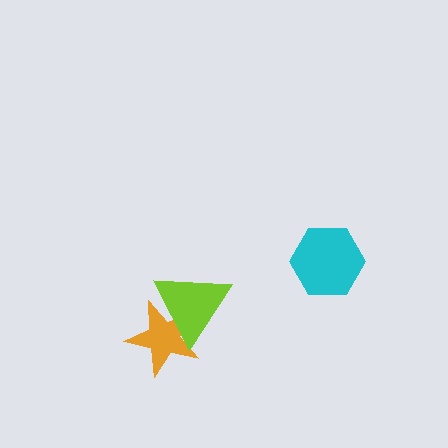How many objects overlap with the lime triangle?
1 object overlaps with the lime triangle.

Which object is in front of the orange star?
The lime triangle is in front of the orange star.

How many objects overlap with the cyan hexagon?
0 objects overlap with the cyan hexagon.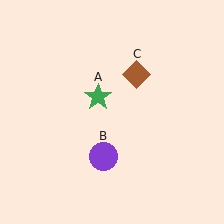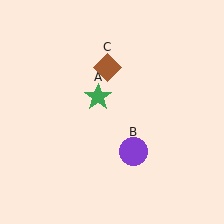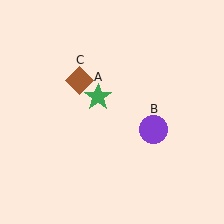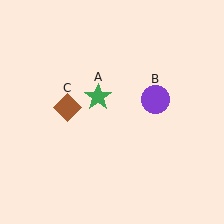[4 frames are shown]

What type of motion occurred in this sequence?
The purple circle (object B), brown diamond (object C) rotated counterclockwise around the center of the scene.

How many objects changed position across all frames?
2 objects changed position: purple circle (object B), brown diamond (object C).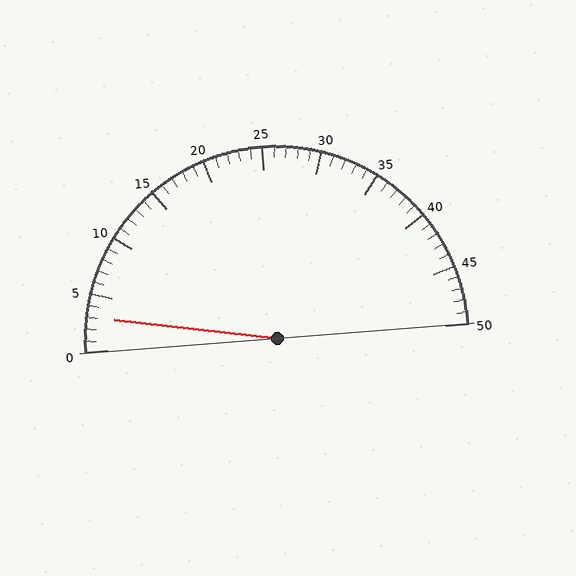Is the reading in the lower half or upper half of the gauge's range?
The reading is in the lower half of the range (0 to 50).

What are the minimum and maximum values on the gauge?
The gauge ranges from 0 to 50.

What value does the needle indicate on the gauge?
The needle indicates approximately 3.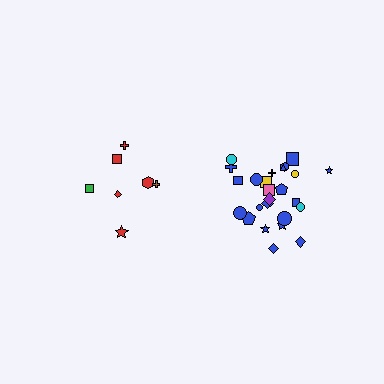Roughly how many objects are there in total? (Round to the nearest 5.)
Roughly 30 objects in total.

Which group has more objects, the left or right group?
The right group.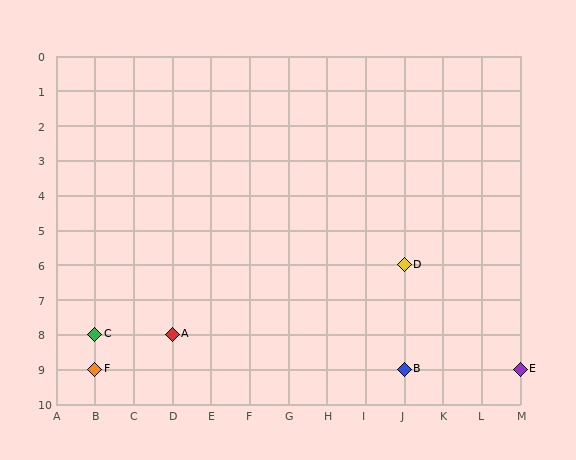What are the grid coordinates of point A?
Point A is at grid coordinates (D, 8).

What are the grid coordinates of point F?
Point F is at grid coordinates (B, 9).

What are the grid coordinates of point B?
Point B is at grid coordinates (J, 9).